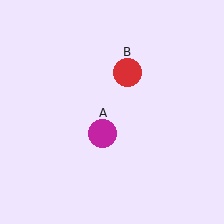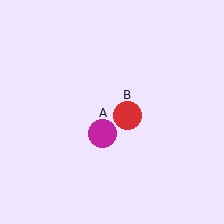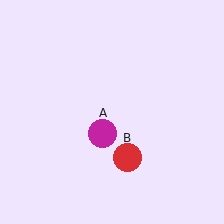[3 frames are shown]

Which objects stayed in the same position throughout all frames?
Magenta circle (object A) remained stationary.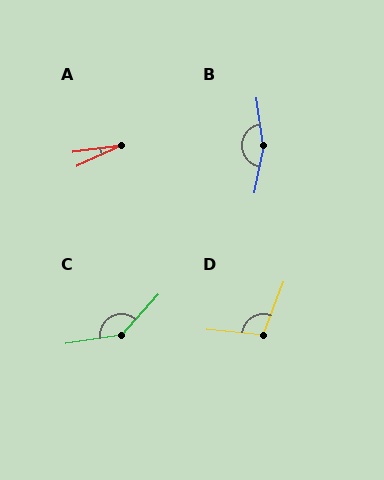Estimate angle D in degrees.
Approximately 105 degrees.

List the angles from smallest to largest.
A (17°), D (105°), C (141°), B (161°).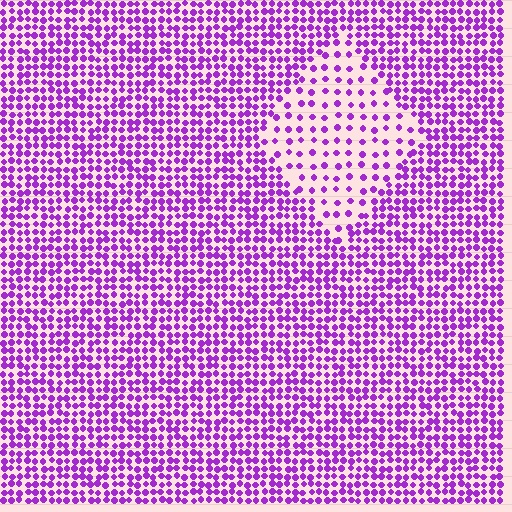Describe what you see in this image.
The image contains small purple elements arranged at two different densities. A diamond-shaped region is visible where the elements are less densely packed than the surrounding area.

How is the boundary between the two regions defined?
The boundary is defined by a change in element density (approximately 2.4x ratio). All elements are the same color, size, and shape.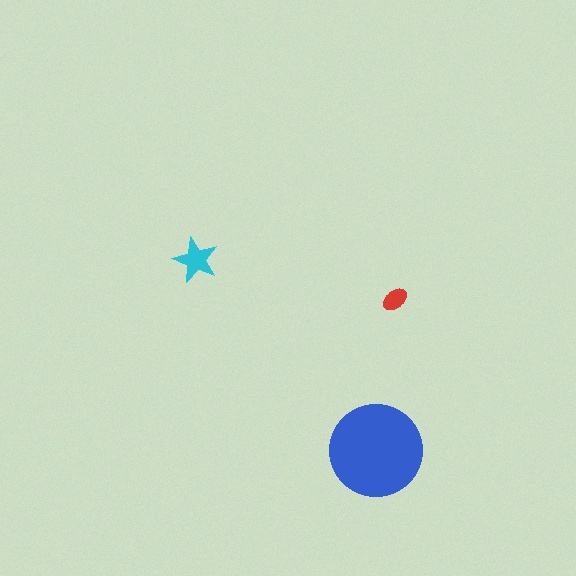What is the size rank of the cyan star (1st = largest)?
2nd.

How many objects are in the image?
There are 3 objects in the image.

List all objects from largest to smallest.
The blue circle, the cyan star, the red ellipse.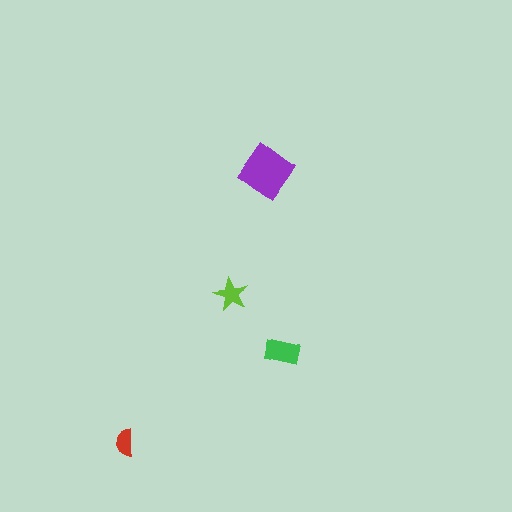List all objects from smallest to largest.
The red semicircle, the lime star, the green rectangle, the purple diamond.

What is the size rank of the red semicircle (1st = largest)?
4th.